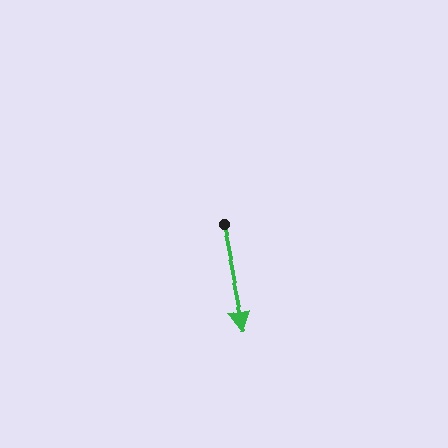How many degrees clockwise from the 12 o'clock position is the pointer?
Approximately 168 degrees.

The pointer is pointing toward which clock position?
Roughly 6 o'clock.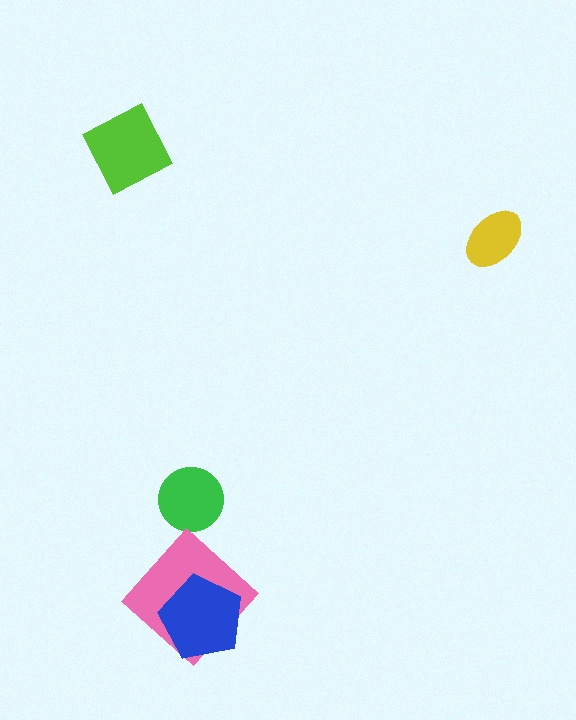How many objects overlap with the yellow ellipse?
0 objects overlap with the yellow ellipse.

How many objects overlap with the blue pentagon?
1 object overlaps with the blue pentagon.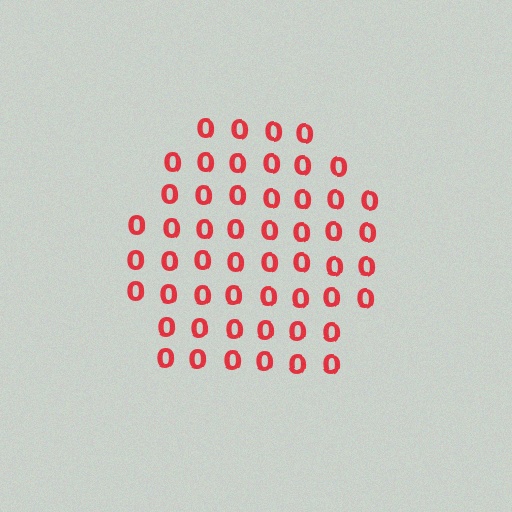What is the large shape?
The large shape is a hexagon.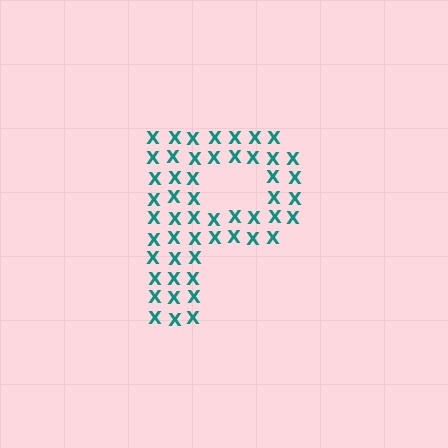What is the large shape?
The large shape is the letter P.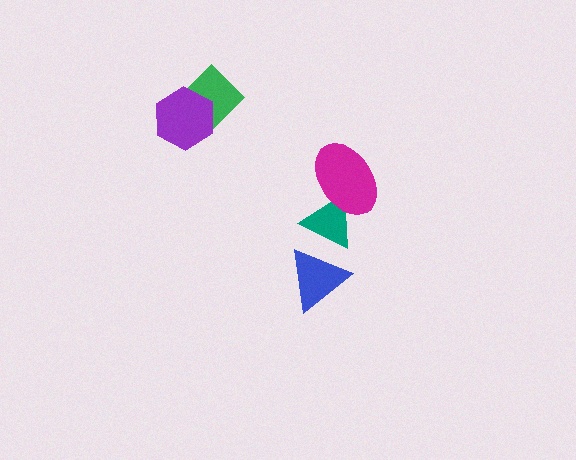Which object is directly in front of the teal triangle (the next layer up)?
The magenta ellipse is directly in front of the teal triangle.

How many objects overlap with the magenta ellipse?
1 object overlaps with the magenta ellipse.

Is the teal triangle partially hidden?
Yes, it is partially covered by another shape.